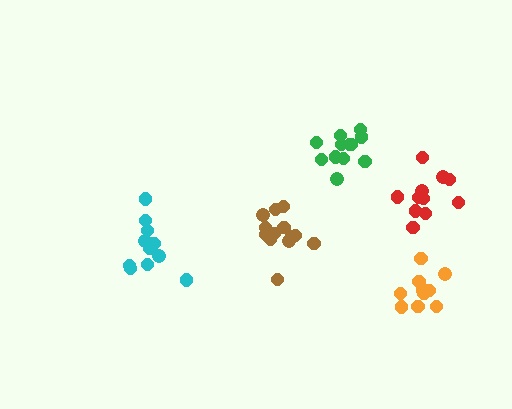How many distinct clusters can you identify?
There are 5 distinct clusters.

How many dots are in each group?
Group 1: 13 dots, Group 2: 12 dots, Group 3: 12 dots, Group 4: 12 dots, Group 5: 10 dots (59 total).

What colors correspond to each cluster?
The clusters are colored: brown, green, cyan, red, orange.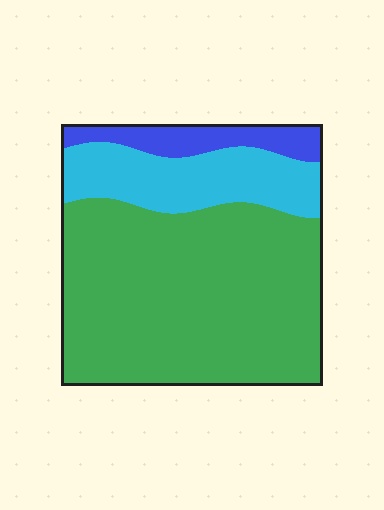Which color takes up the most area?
Green, at roughly 70%.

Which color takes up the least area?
Blue, at roughly 10%.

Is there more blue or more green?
Green.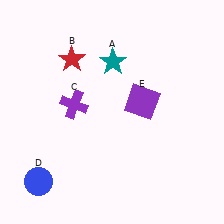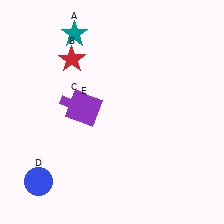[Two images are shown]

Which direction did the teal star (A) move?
The teal star (A) moved left.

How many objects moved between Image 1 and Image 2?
2 objects moved between the two images.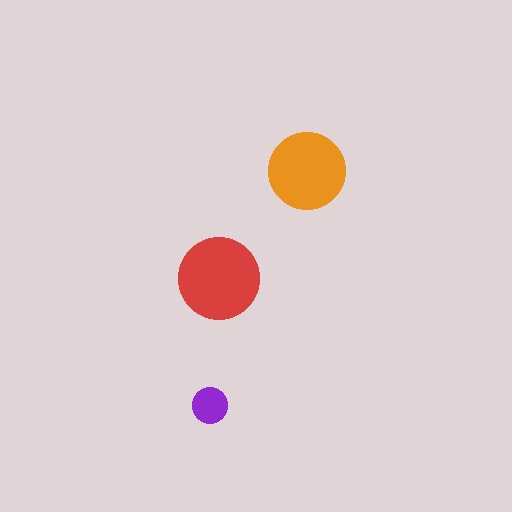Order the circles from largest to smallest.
the red one, the orange one, the purple one.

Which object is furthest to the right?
The orange circle is rightmost.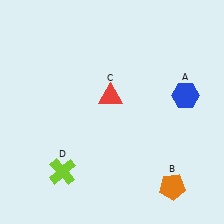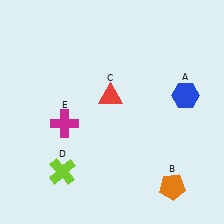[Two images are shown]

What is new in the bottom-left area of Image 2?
A magenta cross (E) was added in the bottom-left area of Image 2.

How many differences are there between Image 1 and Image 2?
There is 1 difference between the two images.